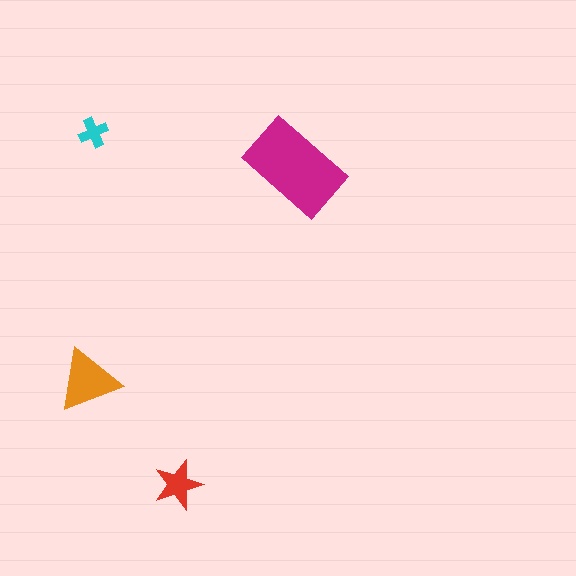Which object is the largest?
The magenta rectangle.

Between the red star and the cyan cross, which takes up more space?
The red star.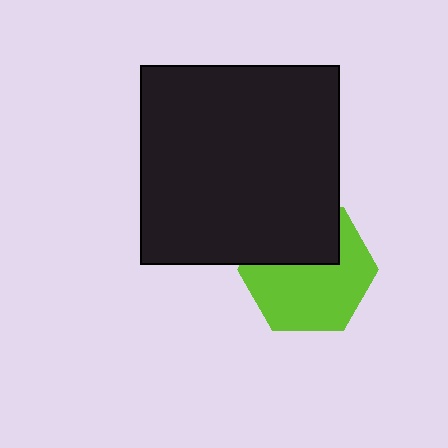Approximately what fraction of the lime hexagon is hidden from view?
Roughly 37% of the lime hexagon is hidden behind the black square.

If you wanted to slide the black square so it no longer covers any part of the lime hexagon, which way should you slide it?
Slide it up — that is the most direct way to separate the two shapes.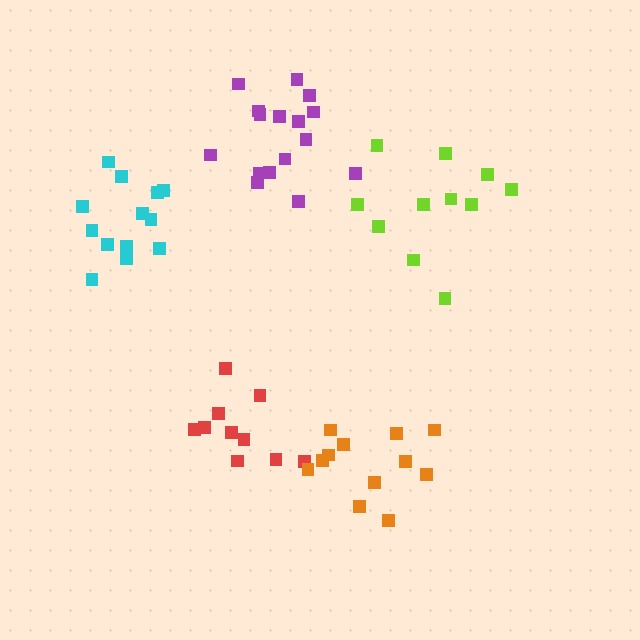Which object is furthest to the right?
The lime cluster is rightmost.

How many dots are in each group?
Group 1: 16 dots, Group 2: 10 dots, Group 3: 12 dots, Group 4: 11 dots, Group 5: 13 dots (62 total).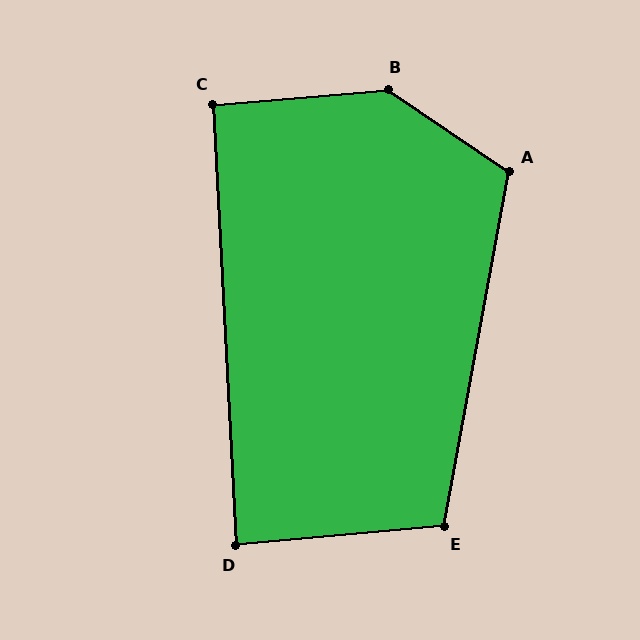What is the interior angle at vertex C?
Approximately 92 degrees (approximately right).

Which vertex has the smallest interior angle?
D, at approximately 88 degrees.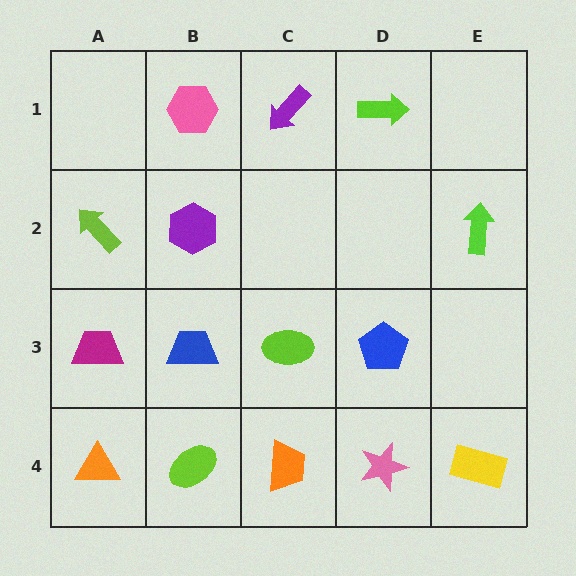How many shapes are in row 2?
3 shapes.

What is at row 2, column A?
A lime arrow.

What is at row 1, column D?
A lime arrow.